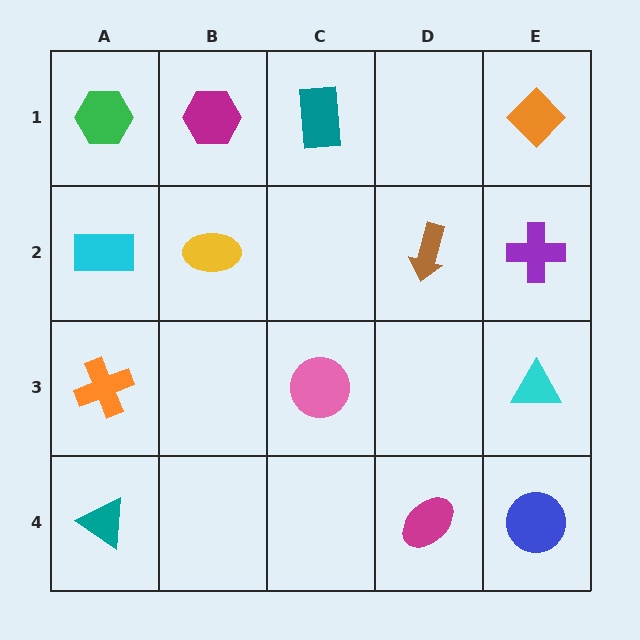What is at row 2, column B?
A yellow ellipse.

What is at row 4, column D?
A magenta ellipse.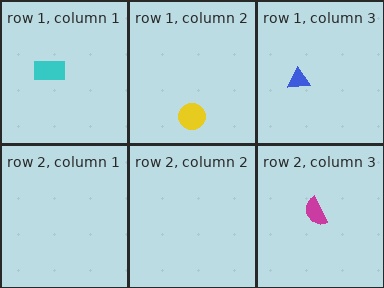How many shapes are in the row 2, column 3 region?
1.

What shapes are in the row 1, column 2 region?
The yellow circle.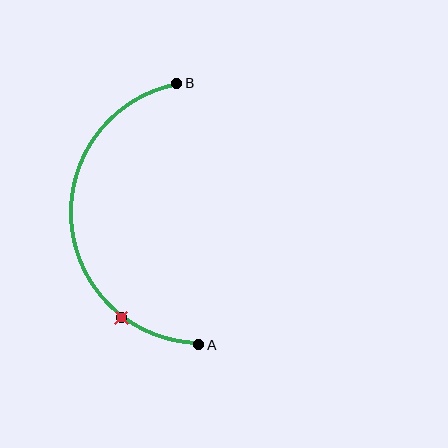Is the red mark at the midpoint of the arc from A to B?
No. The red mark lies on the arc but is closer to endpoint A. The arc midpoint would be at the point on the curve equidistant along the arc from both A and B.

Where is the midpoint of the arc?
The arc midpoint is the point on the curve farthest from the straight line joining A and B. It sits to the left of that line.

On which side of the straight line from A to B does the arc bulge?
The arc bulges to the left of the straight line connecting A and B.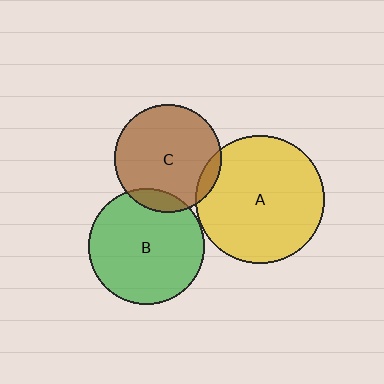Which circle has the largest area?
Circle A (yellow).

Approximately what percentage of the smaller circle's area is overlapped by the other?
Approximately 10%.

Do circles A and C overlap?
Yes.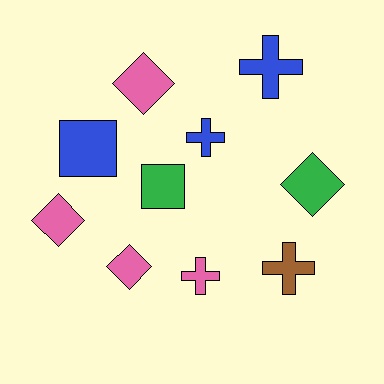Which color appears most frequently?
Pink, with 4 objects.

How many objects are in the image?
There are 10 objects.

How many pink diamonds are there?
There are 3 pink diamonds.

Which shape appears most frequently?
Cross, with 4 objects.